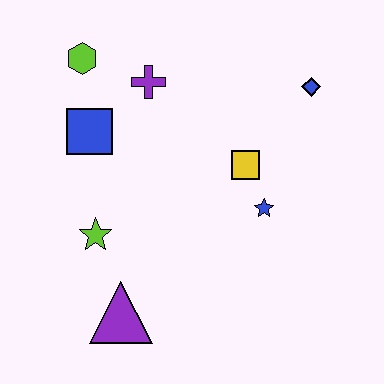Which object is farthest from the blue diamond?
The purple triangle is farthest from the blue diamond.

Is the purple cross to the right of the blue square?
Yes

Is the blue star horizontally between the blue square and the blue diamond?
Yes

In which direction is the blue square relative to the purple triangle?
The blue square is above the purple triangle.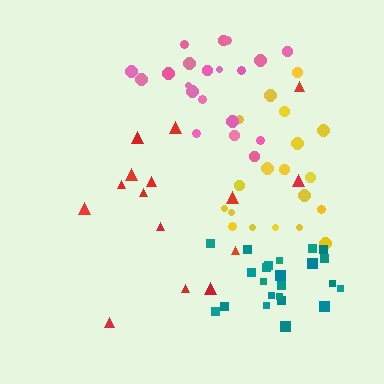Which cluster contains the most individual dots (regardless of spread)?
Teal (23).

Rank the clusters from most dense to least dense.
teal, pink, yellow, red.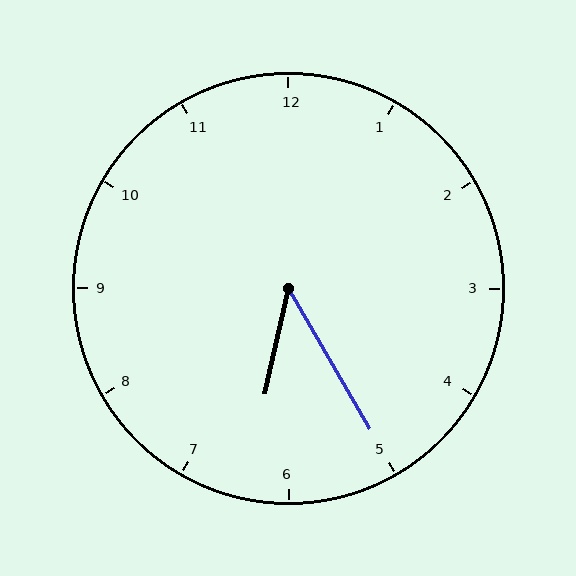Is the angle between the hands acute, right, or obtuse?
It is acute.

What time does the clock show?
6:25.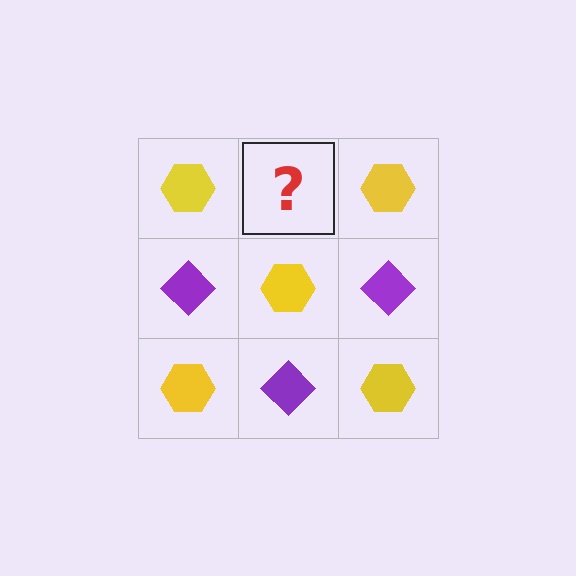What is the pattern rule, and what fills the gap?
The rule is that it alternates yellow hexagon and purple diamond in a checkerboard pattern. The gap should be filled with a purple diamond.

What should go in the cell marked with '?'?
The missing cell should contain a purple diamond.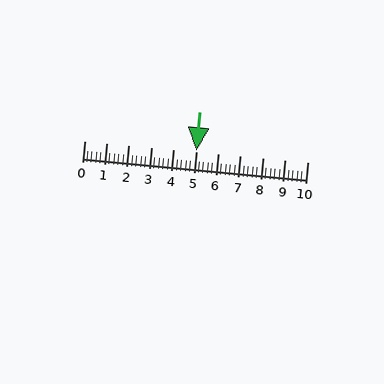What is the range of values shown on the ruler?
The ruler shows values from 0 to 10.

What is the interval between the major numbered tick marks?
The major tick marks are spaced 1 units apart.